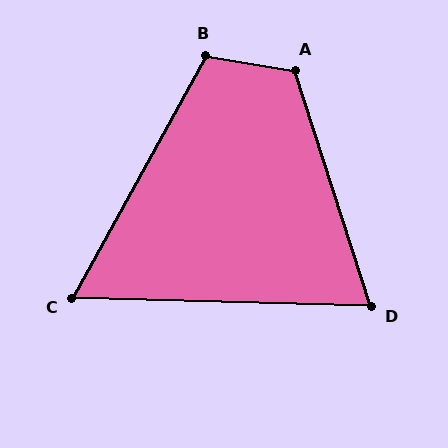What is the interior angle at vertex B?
Approximately 110 degrees (obtuse).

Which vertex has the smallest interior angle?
C, at approximately 63 degrees.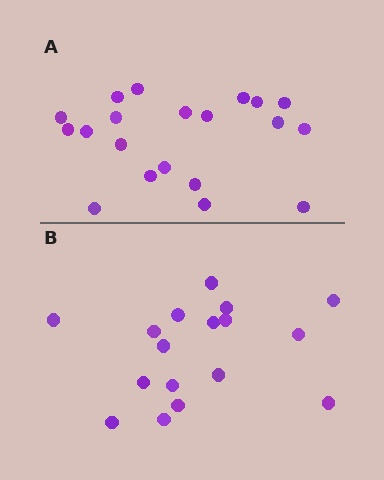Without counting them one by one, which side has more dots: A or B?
Region A (the top region) has more dots.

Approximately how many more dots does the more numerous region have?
Region A has just a few more — roughly 2 or 3 more dots than region B.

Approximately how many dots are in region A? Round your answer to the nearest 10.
About 20 dots.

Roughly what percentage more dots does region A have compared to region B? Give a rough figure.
About 20% more.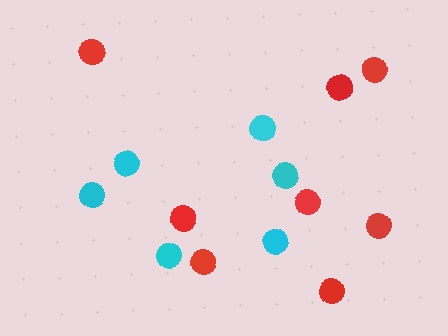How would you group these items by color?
There are 2 groups: one group of cyan circles (6) and one group of red circles (8).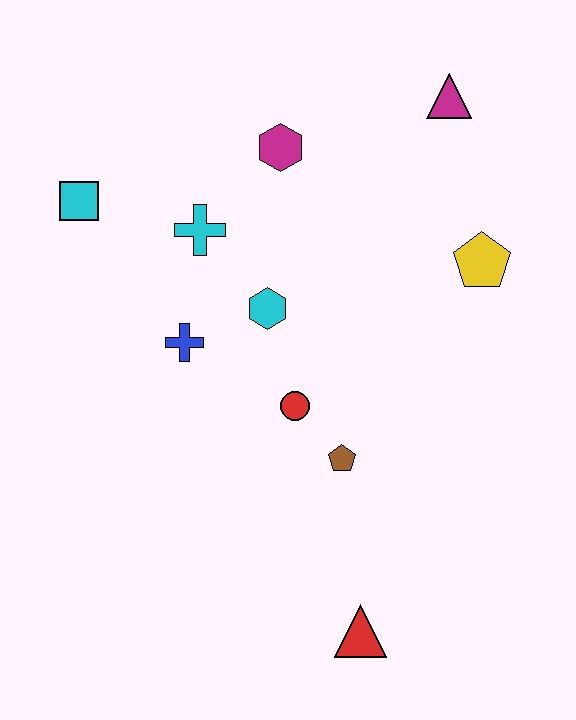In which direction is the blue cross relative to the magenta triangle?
The blue cross is to the left of the magenta triangle.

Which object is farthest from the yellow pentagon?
The cyan square is farthest from the yellow pentagon.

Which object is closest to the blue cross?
The cyan hexagon is closest to the blue cross.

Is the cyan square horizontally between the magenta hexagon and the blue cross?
No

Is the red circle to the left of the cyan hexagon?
No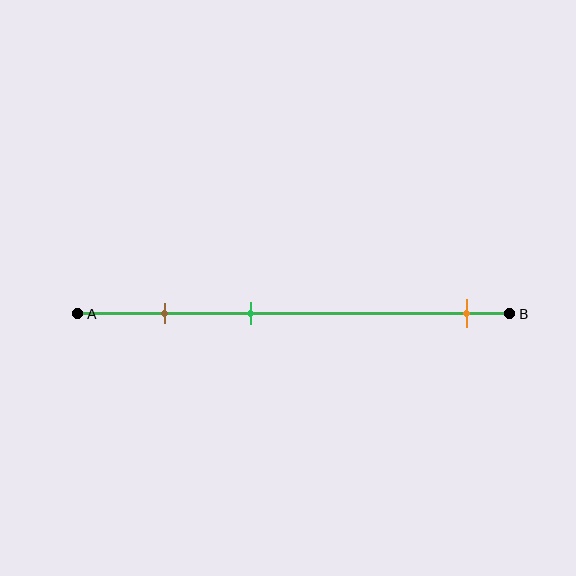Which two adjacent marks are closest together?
The brown and green marks are the closest adjacent pair.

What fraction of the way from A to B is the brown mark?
The brown mark is approximately 20% (0.2) of the way from A to B.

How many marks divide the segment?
There are 3 marks dividing the segment.